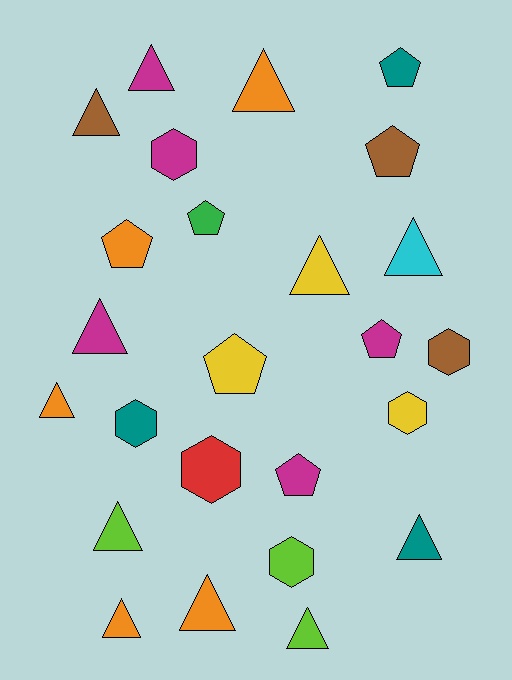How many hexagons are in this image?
There are 6 hexagons.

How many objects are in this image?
There are 25 objects.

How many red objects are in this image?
There is 1 red object.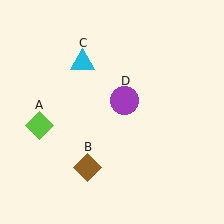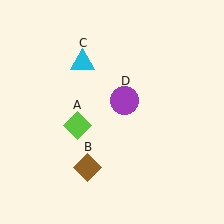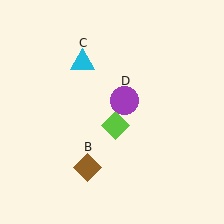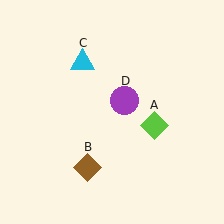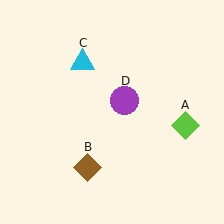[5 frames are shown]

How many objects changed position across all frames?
1 object changed position: lime diamond (object A).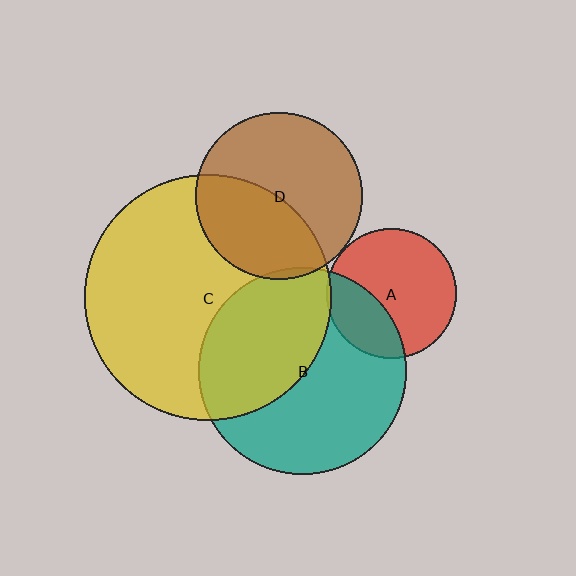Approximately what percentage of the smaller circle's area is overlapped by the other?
Approximately 5%.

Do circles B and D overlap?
Yes.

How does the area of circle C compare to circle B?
Approximately 1.4 times.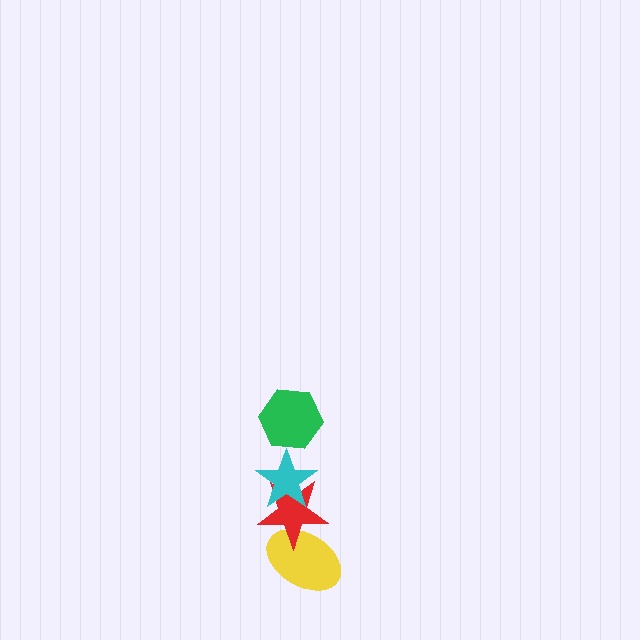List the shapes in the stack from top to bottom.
From top to bottom: the green hexagon, the cyan star, the red star, the yellow ellipse.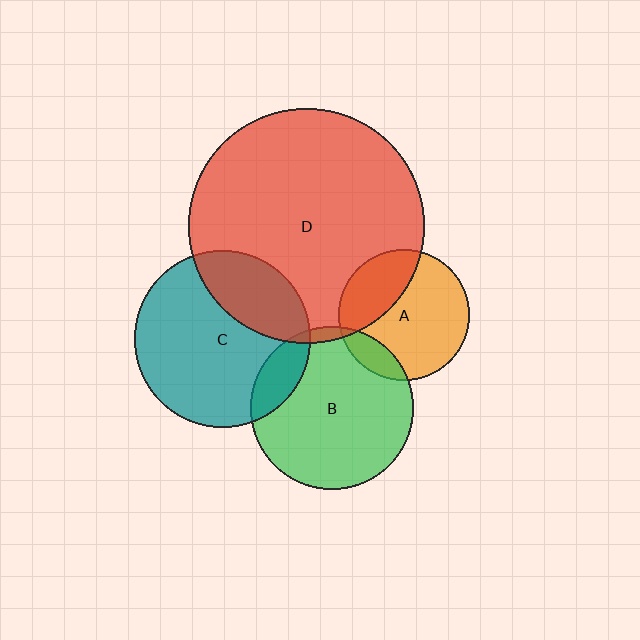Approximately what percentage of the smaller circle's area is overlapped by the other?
Approximately 15%.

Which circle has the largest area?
Circle D (red).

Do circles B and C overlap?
Yes.